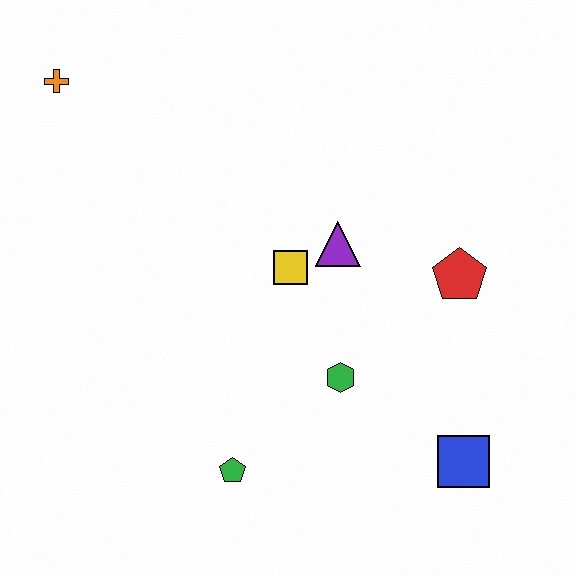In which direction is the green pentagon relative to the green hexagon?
The green pentagon is to the left of the green hexagon.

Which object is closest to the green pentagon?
The green hexagon is closest to the green pentagon.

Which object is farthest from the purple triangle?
The orange cross is farthest from the purple triangle.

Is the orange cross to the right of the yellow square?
No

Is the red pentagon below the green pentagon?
No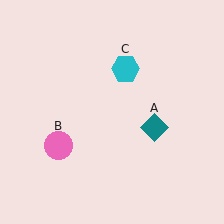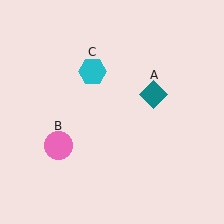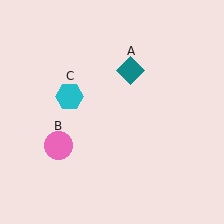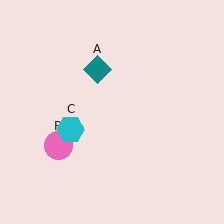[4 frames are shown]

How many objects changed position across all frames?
2 objects changed position: teal diamond (object A), cyan hexagon (object C).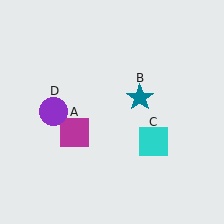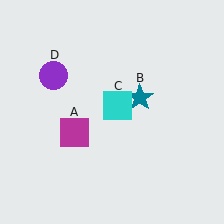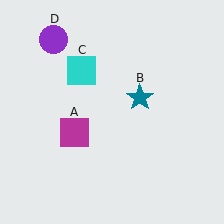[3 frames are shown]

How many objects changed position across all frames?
2 objects changed position: cyan square (object C), purple circle (object D).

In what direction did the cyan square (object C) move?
The cyan square (object C) moved up and to the left.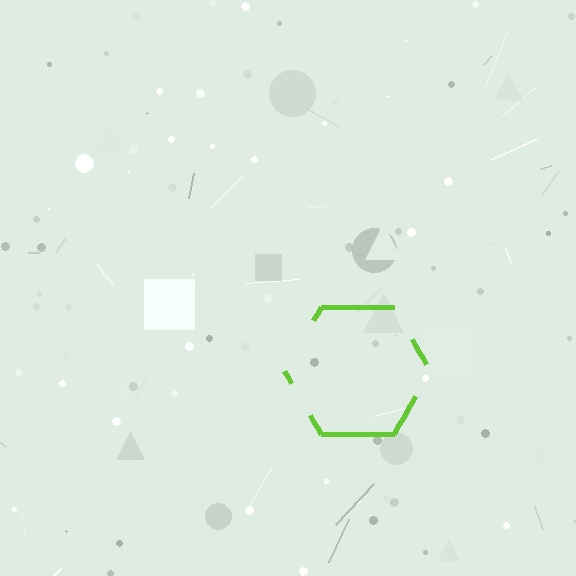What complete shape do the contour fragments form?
The contour fragments form a hexagon.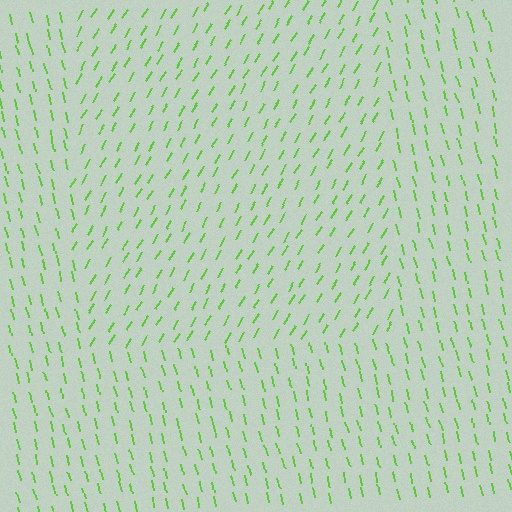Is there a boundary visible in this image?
Yes, there is a texture boundary formed by a change in line orientation.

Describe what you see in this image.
The image is filled with small lime line segments. A rectangle region in the image has lines oriented differently from the surrounding lines, creating a visible texture boundary.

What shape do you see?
I see a rectangle.